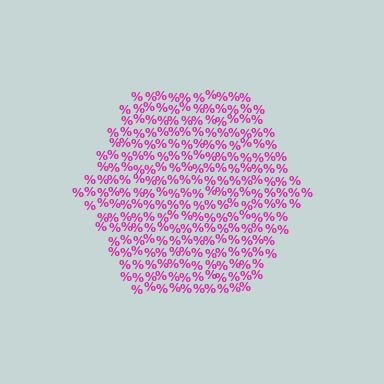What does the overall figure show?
The overall figure shows a hexagon.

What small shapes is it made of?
It is made of small percent signs.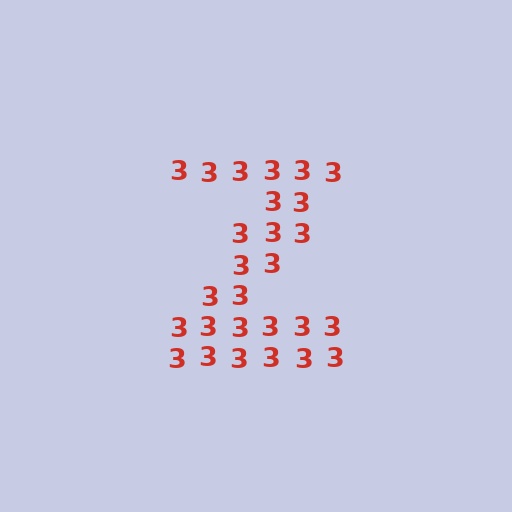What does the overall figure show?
The overall figure shows the letter Z.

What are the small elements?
The small elements are digit 3's.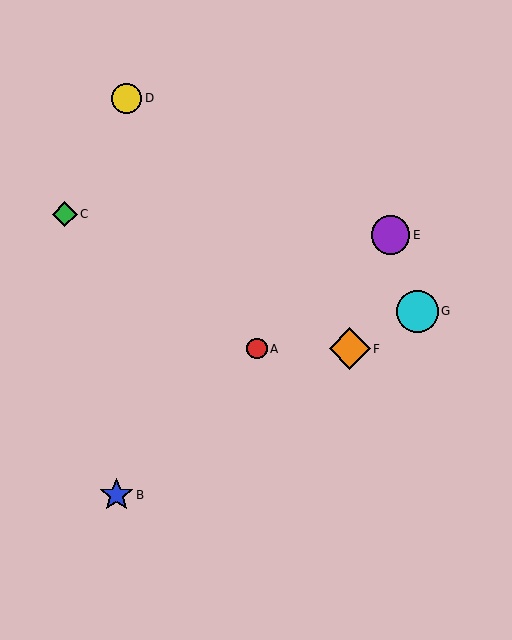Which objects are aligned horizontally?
Objects A, F are aligned horizontally.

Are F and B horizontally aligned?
No, F is at y≈349 and B is at y≈495.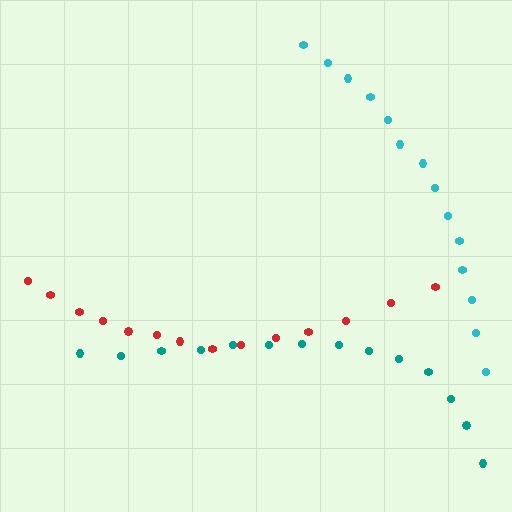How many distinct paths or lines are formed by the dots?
There are 3 distinct paths.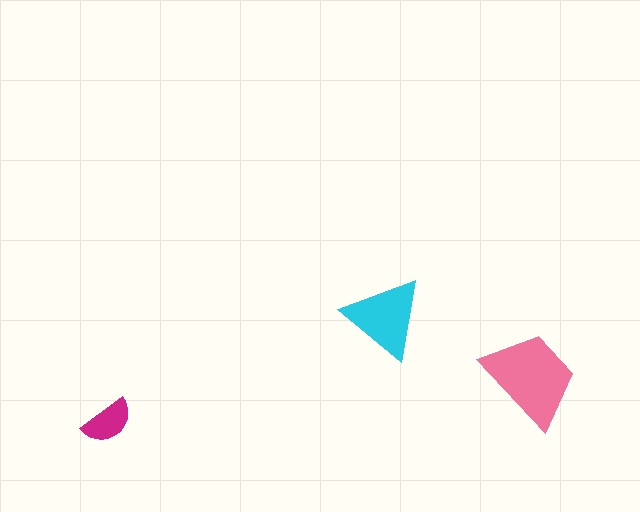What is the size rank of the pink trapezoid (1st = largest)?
1st.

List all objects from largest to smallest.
The pink trapezoid, the cyan triangle, the magenta semicircle.